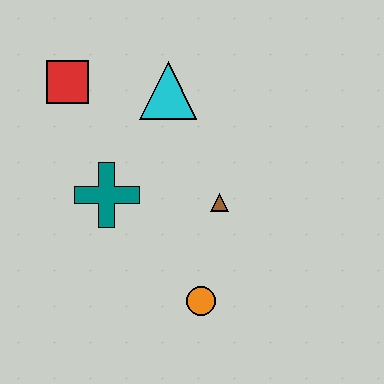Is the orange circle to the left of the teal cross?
No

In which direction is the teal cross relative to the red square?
The teal cross is below the red square.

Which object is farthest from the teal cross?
The orange circle is farthest from the teal cross.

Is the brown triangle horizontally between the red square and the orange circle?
No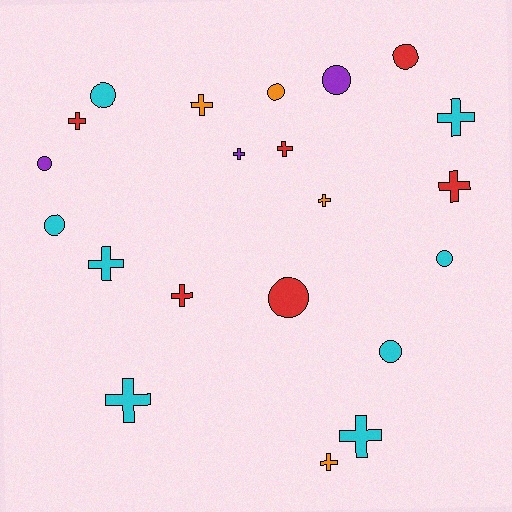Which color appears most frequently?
Cyan, with 8 objects.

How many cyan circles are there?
There are 4 cyan circles.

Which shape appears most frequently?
Cross, with 12 objects.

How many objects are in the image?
There are 21 objects.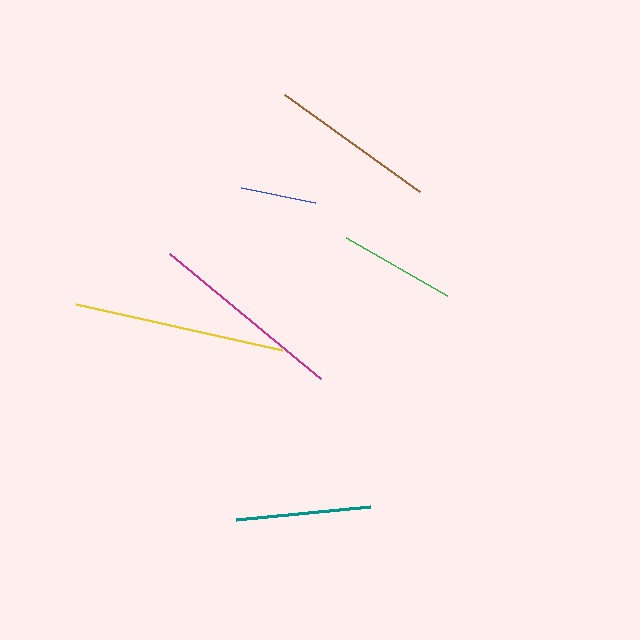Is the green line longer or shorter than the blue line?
The green line is longer than the blue line.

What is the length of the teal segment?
The teal segment is approximately 135 pixels long.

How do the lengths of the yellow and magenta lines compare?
The yellow and magenta lines are approximately the same length.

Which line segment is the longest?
The yellow line is the longest at approximately 211 pixels.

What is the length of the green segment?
The green segment is approximately 116 pixels long.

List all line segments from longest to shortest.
From longest to shortest: yellow, magenta, brown, teal, green, blue.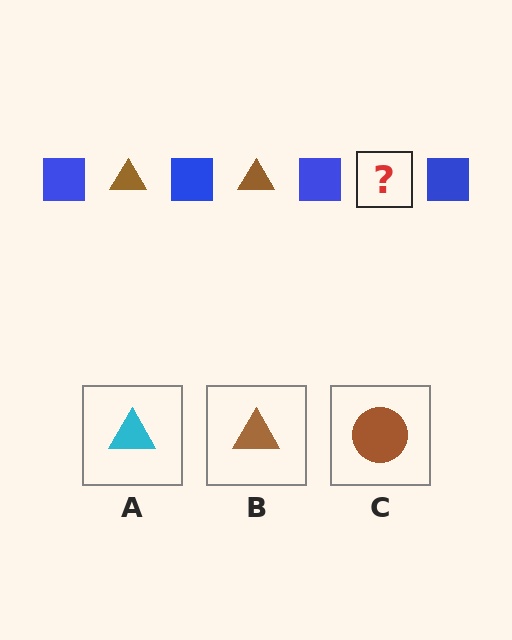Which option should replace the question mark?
Option B.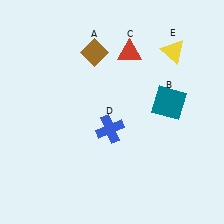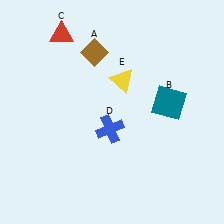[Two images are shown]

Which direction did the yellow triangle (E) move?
The yellow triangle (E) moved left.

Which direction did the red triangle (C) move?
The red triangle (C) moved left.